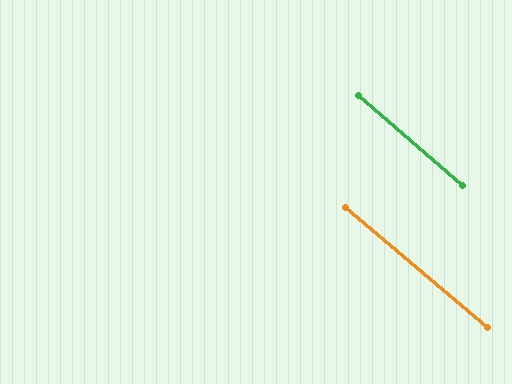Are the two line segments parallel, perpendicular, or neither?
Parallel — their directions differ by only 0.9°.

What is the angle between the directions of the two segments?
Approximately 1 degree.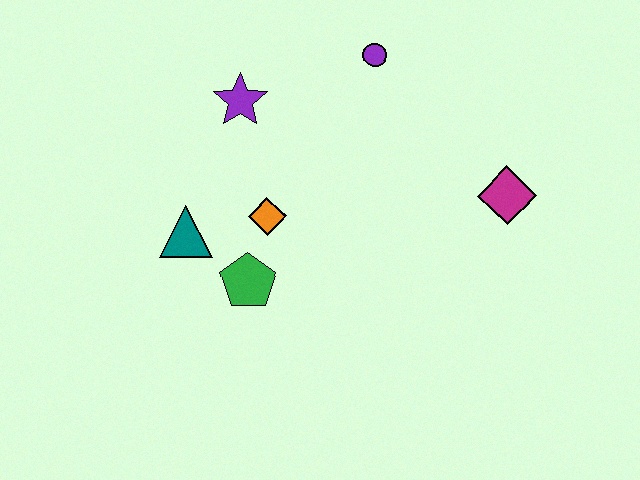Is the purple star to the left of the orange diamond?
Yes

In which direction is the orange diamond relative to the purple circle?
The orange diamond is below the purple circle.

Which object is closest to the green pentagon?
The orange diamond is closest to the green pentagon.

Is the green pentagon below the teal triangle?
Yes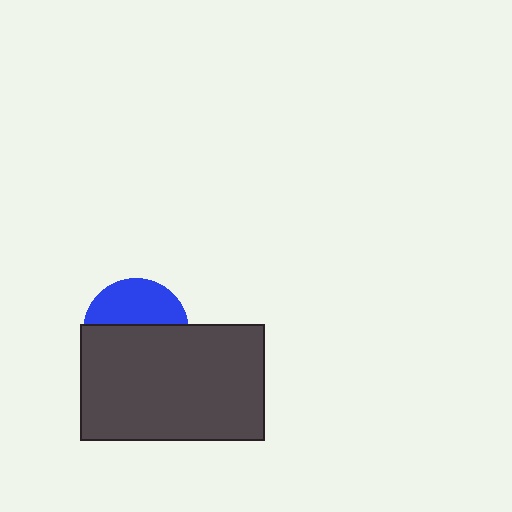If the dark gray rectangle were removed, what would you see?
You would see the complete blue circle.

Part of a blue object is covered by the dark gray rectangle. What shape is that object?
It is a circle.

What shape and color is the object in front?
The object in front is a dark gray rectangle.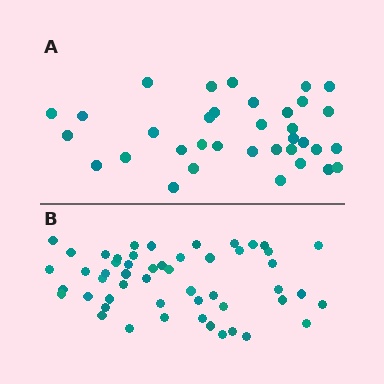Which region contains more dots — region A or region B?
Region B (the bottom region) has more dots.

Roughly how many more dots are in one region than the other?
Region B has approximately 15 more dots than region A.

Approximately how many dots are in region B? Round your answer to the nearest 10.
About 50 dots. (The exact count is 52, which rounds to 50.)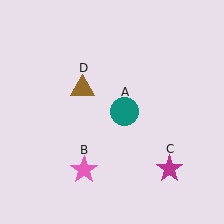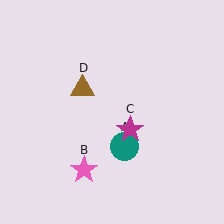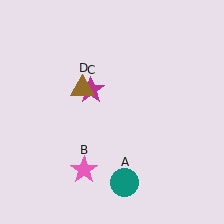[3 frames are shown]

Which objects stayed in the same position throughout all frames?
Pink star (object B) and brown triangle (object D) remained stationary.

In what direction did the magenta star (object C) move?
The magenta star (object C) moved up and to the left.